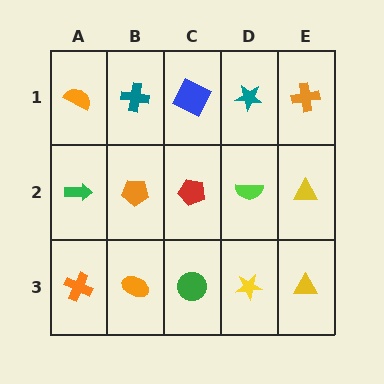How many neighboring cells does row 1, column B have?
3.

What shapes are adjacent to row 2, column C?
A blue square (row 1, column C), a green circle (row 3, column C), an orange pentagon (row 2, column B), a lime semicircle (row 2, column D).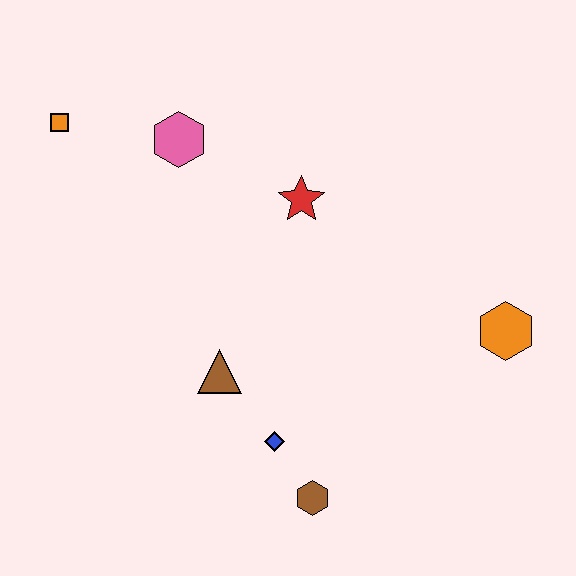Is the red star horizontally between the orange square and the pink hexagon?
No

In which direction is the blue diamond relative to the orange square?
The blue diamond is below the orange square.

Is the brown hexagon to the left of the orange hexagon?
Yes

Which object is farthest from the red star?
The brown hexagon is farthest from the red star.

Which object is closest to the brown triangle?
The blue diamond is closest to the brown triangle.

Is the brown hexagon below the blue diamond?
Yes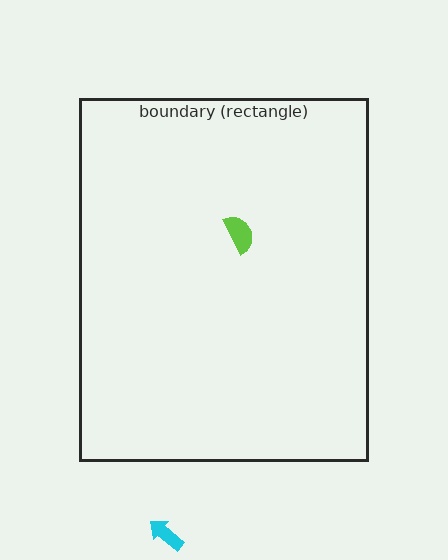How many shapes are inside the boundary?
1 inside, 1 outside.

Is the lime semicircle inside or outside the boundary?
Inside.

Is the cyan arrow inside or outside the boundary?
Outside.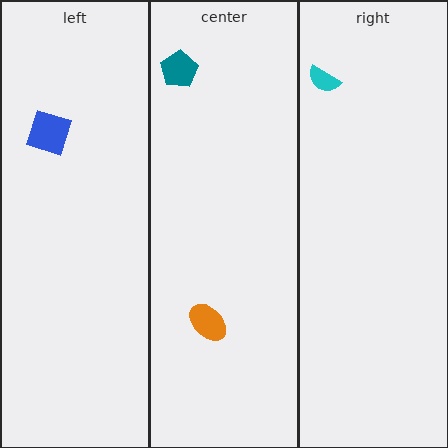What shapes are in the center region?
The teal pentagon, the orange ellipse.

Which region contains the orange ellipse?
The center region.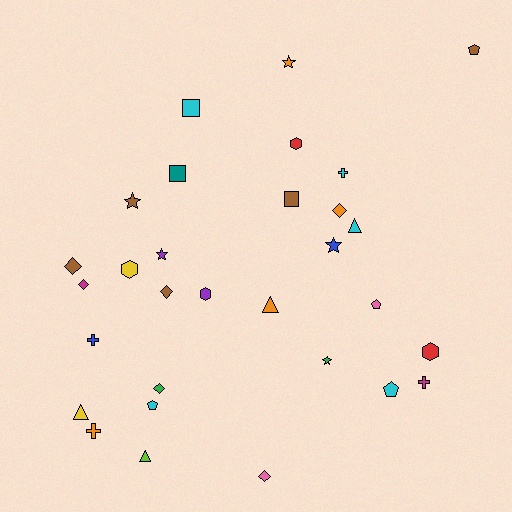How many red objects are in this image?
There are 2 red objects.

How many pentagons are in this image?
There are 4 pentagons.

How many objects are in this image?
There are 30 objects.